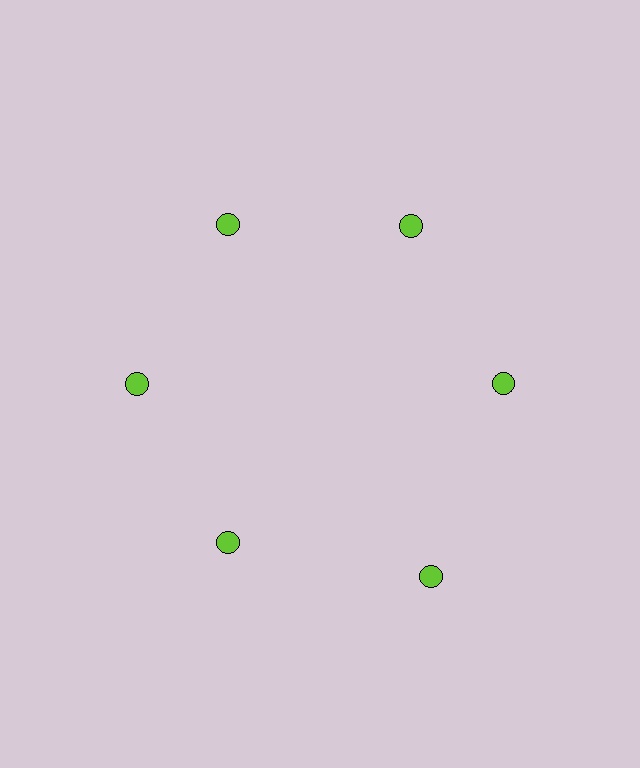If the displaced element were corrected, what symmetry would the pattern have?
It would have 6-fold rotational symmetry — the pattern would map onto itself every 60 degrees.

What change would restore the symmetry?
The symmetry would be restored by moving it inward, back onto the ring so that all 6 circles sit at equal angles and equal distance from the center.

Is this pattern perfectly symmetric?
No. The 6 lime circles are arranged in a ring, but one element near the 5 o'clock position is pushed outward from the center, breaking the 6-fold rotational symmetry.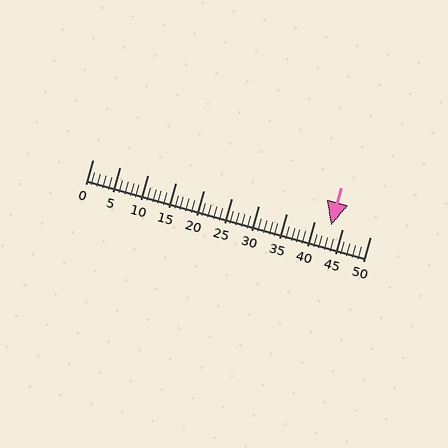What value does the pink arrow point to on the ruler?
The pink arrow points to approximately 43.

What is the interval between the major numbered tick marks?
The major tick marks are spaced 5 units apart.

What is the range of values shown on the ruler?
The ruler shows values from 0 to 50.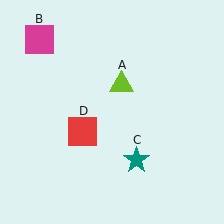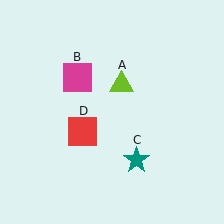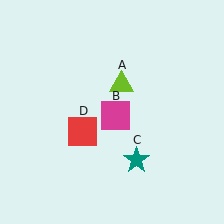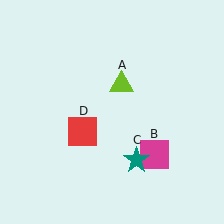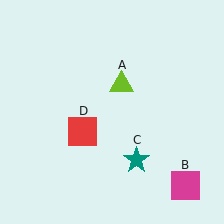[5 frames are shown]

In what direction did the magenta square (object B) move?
The magenta square (object B) moved down and to the right.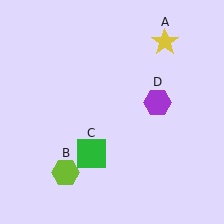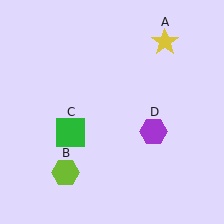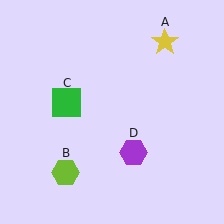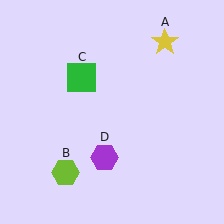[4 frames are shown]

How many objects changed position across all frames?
2 objects changed position: green square (object C), purple hexagon (object D).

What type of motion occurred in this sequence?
The green square (object C), purple hexagon (object D) rotated clockwise around the center of the scene.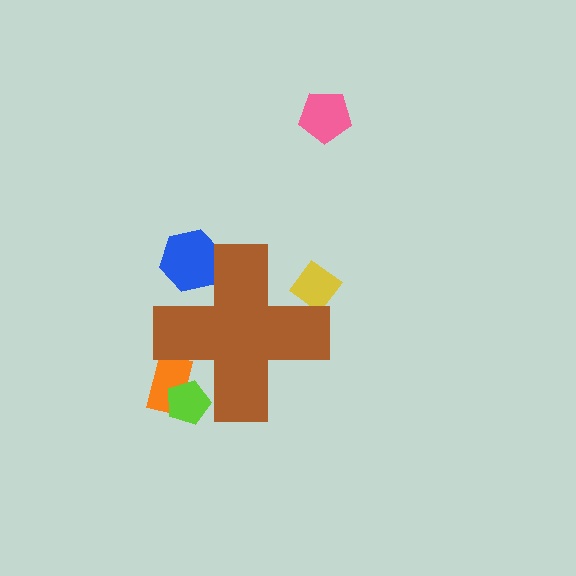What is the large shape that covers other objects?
A brown cross.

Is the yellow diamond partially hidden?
Yes, the yellow diamond is partially hidden behind the brown cross.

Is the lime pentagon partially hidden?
Yes, the lime pentagon is partially hidden behind the brown cross.